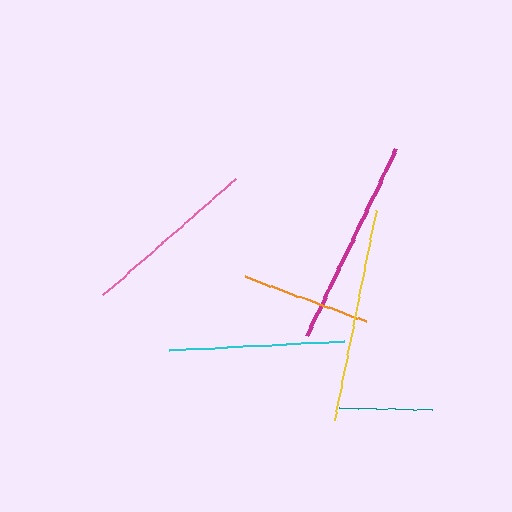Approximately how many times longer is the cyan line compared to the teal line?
The cyan line is approximately 1.9 times the length of the teal line.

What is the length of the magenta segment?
The magenta segment is approximately 207 pixels long.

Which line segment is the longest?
The yellow line is the longest at approximately 215 pixels.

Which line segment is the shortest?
The teal line is the shortest at approximately 94 pixels.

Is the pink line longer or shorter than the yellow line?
The yellow line is longer than the pink line.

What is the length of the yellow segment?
The yellow segment is approximately 215 pixels long.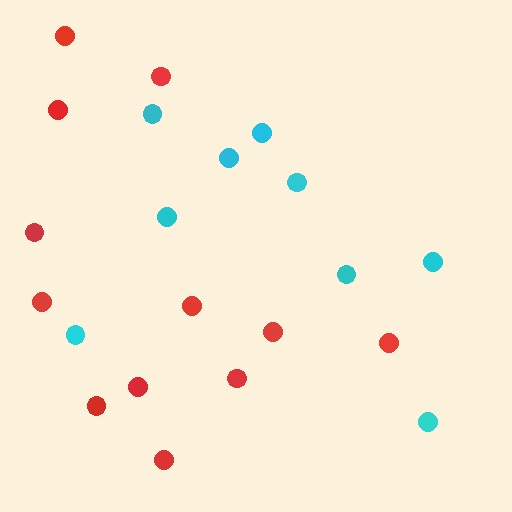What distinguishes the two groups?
There are 2 groups: one group of red circles (12) and one group of cyan circles (9).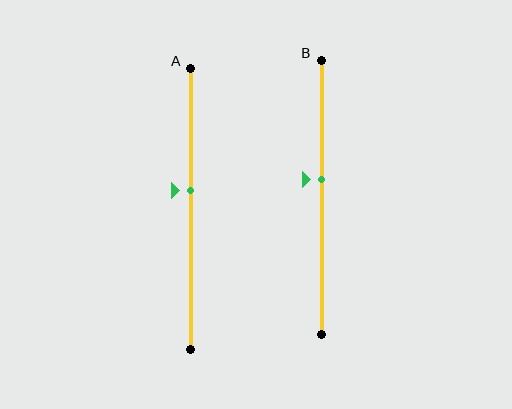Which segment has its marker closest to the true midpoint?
Segment B has its marker closest to the true midpoint.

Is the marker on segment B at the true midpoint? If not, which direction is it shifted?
No, the marker on segment B is shifted upward by about 6% of the segment length.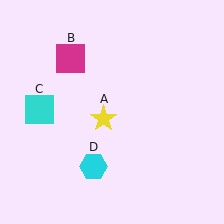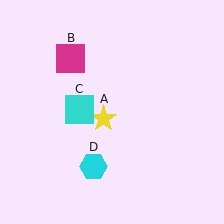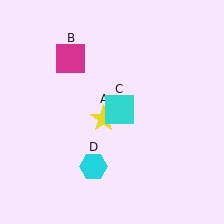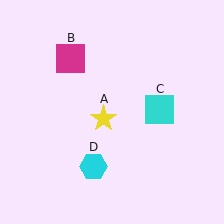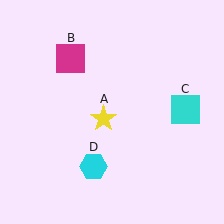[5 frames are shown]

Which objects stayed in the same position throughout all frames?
Yellow star (object A) and magenta square (object B) and cyan hexagon (object D) remained stationary.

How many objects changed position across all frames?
1 object changed position: cyan square (object C).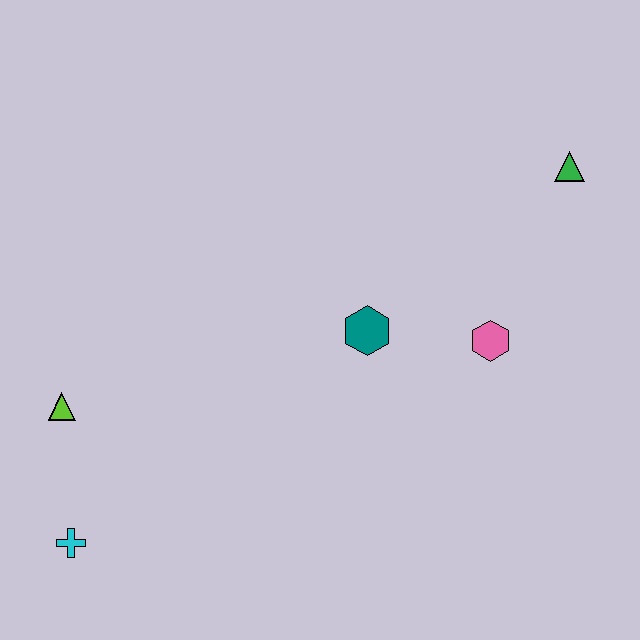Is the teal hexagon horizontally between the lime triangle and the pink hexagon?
Yes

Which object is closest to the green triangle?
The pink hexagon is closest to the green triangle.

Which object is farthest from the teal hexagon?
The cyan cross is farthest from the teal hexagon.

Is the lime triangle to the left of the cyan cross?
Yes